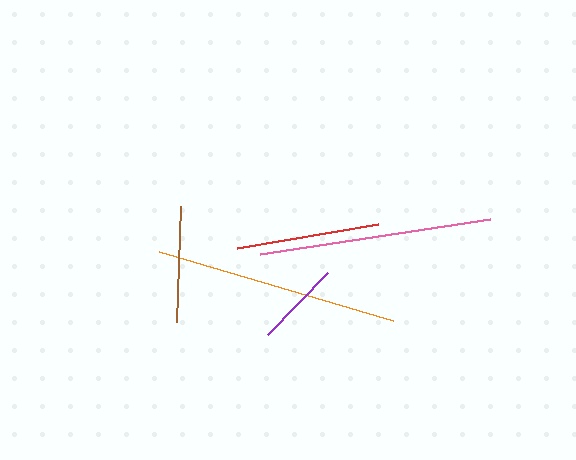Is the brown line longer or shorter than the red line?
The red line is longer than the brown line.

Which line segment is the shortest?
The purple line is the shortest at approximately 86 pixels.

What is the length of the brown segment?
The brown segment is approximately 116 pixels long.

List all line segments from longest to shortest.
From longest to shortest: orange, pink, red, brown, purple.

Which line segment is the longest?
The orange line is the longest at approximately 244 pixels.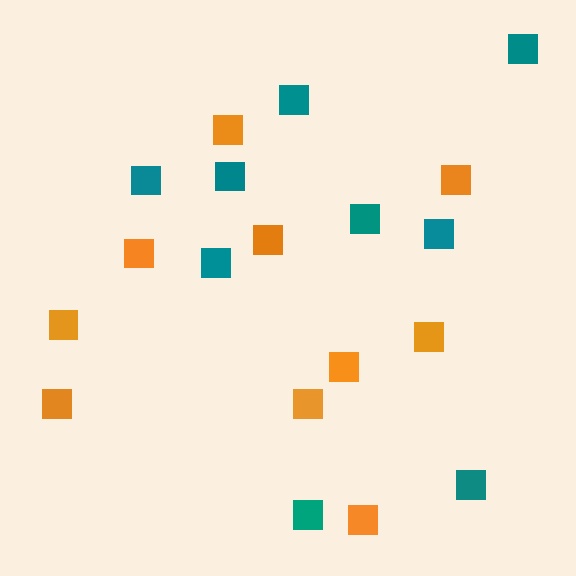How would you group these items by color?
There are 2 groups: one group of teal squares (9) and one group of orange squares (10).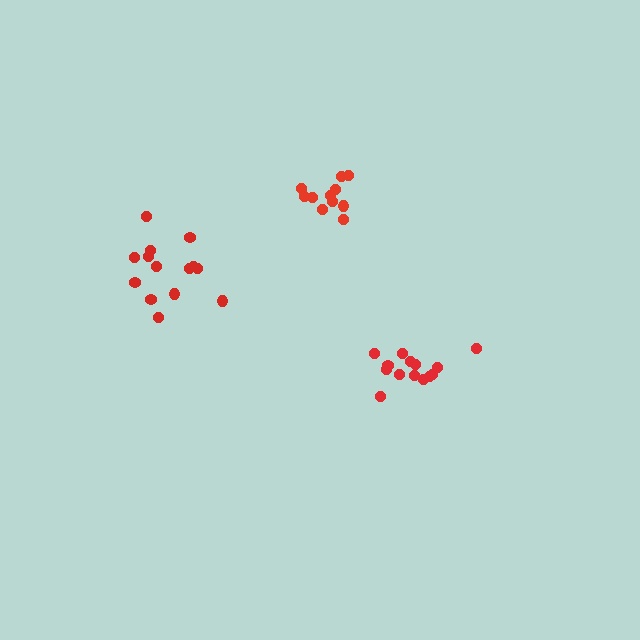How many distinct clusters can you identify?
There are 3 distinct clusters.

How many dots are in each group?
Group 1: 14 dots, Group 2: 14 dots, Group 3: 11 dots (39 total).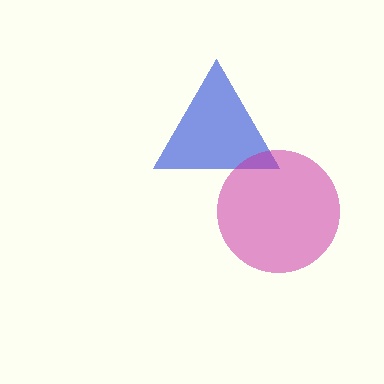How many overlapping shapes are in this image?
There are 2 overlapping shapes in the image.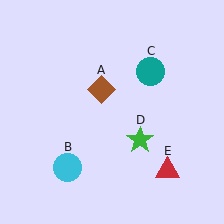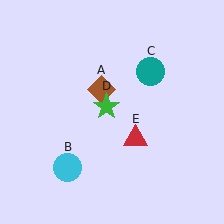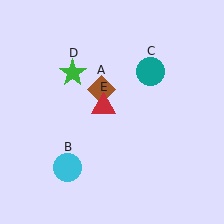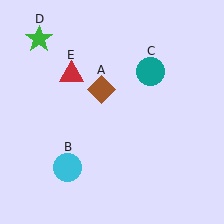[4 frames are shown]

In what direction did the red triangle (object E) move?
The red triangle (object E) moved up and to the left.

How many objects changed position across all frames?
2 objects changed position: green star (object D), red triangle (object E).